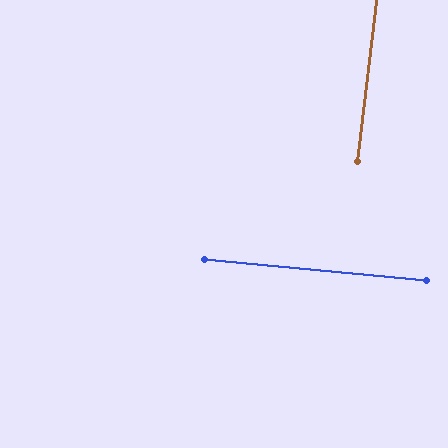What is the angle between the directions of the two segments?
Approximately 89 degrees.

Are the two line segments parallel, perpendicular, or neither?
Perpendicular — they meet at approximately 89°.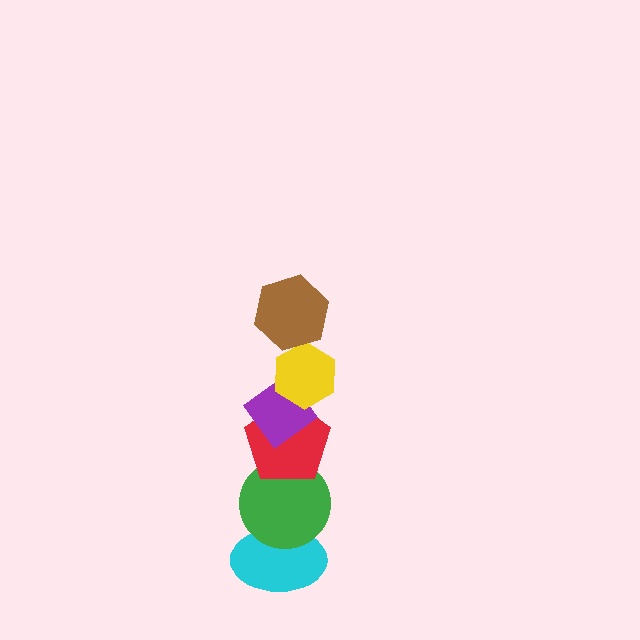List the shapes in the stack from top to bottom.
From top to bottom: the brown hexagon, the yellow hexagon, the purple diamond, the red pentagon, the green circle, the cyan ellipse.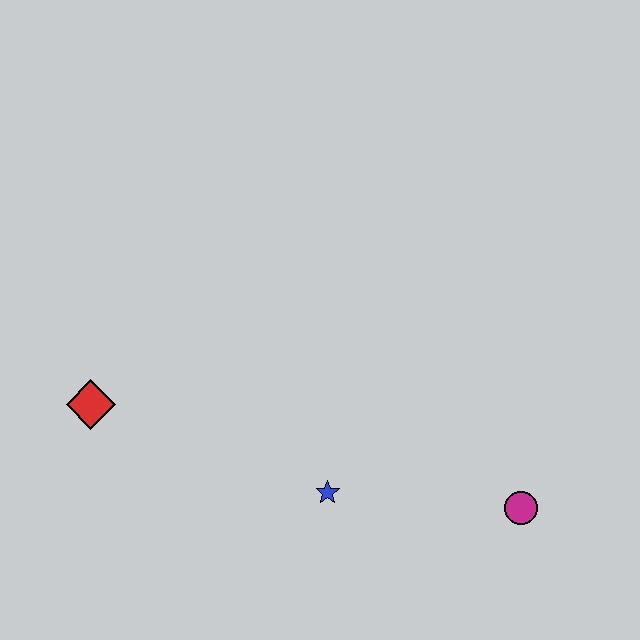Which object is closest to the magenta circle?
The blue star is closest to the magenta circle.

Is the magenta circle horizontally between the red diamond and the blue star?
No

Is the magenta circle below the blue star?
Yes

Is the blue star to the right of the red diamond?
Yes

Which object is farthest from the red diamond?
The magenta circle is farthest from the red diamond.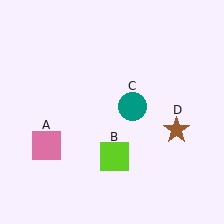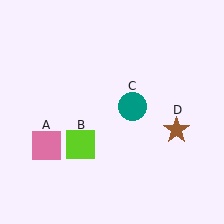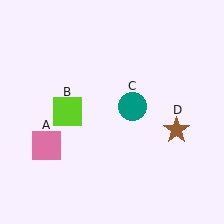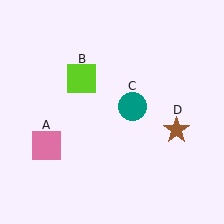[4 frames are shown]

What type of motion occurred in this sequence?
The lime square (object B) rotated clockwise around the center of the scene.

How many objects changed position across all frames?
1 object changed position: lime square (object B).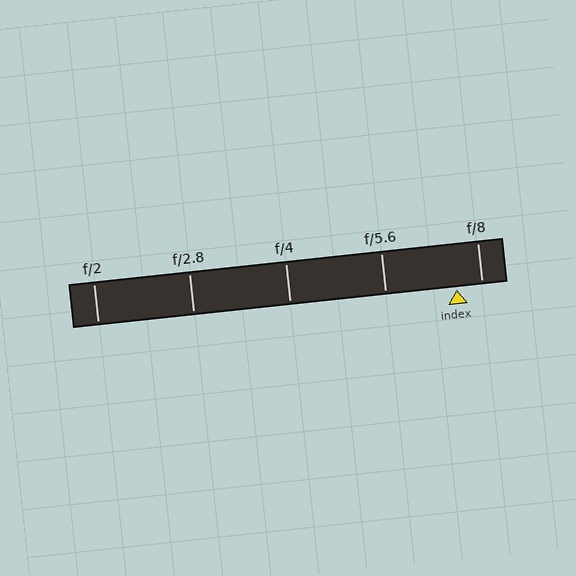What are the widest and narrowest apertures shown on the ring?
The widest aperture shown is f/2 and the narrowest is f/8.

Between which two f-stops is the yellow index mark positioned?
The index mark is between f/5.6 and f/8.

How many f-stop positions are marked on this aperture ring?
There are 5 f-stop positions marked.